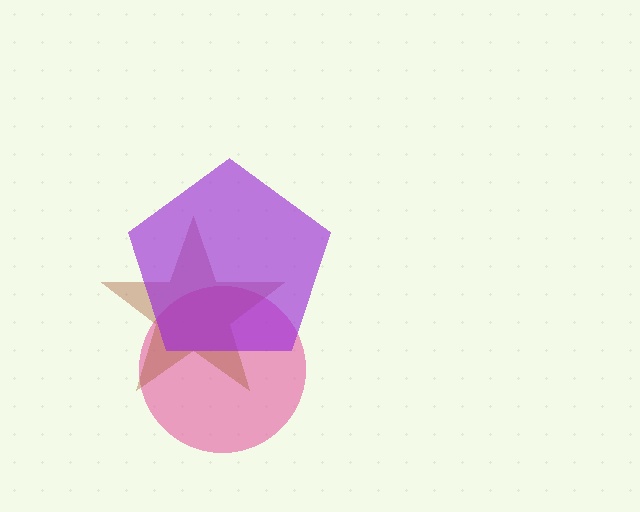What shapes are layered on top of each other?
The layered shapes are: a pink circle, a brown star, a purple pentagon.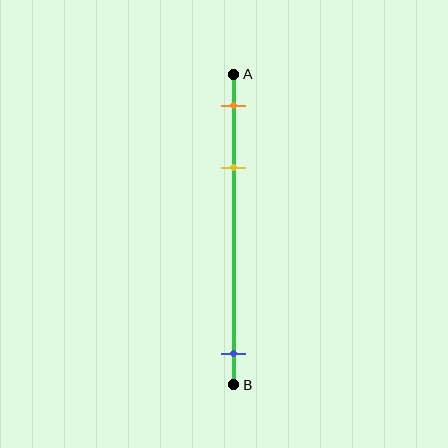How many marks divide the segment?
There are 3 marks dividing the segment.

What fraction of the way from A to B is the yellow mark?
The yellow mark is approximately 30% (0.3) of the way from A to B.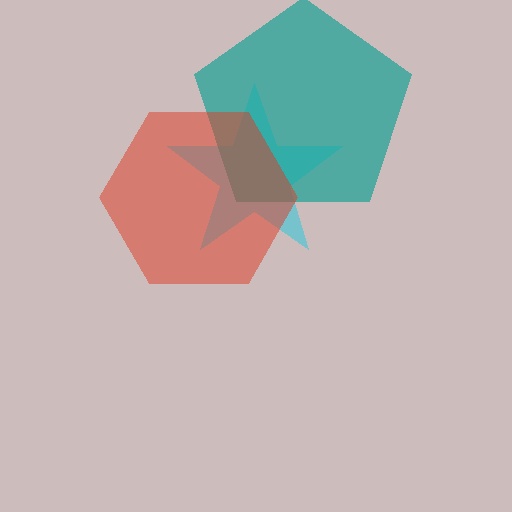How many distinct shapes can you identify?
There are 3 distinct shapes: a cyan star, a teal pentagon, a red hexagon.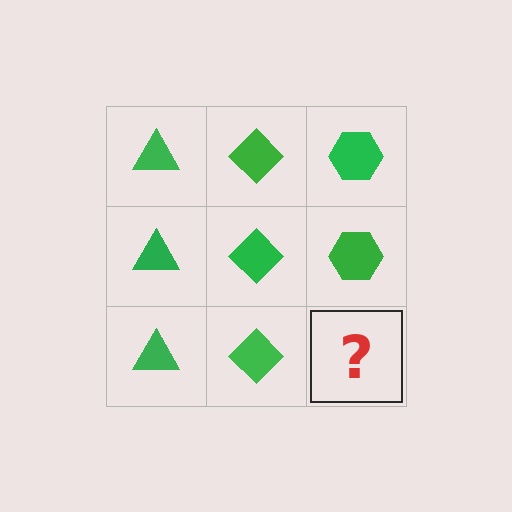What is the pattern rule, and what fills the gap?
The rule is that each column has a consistent shape. The gap should be filled with a green hexagon.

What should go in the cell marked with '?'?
The missing cell should contain a green hexagon.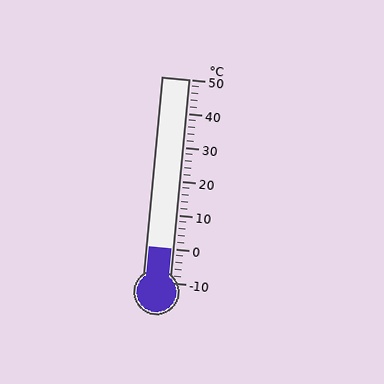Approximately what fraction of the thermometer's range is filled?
The thermometer is filled to approximately 15% of its range.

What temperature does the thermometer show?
The thermometer shows approximately 0°C.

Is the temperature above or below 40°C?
The temperature is below 40°C.